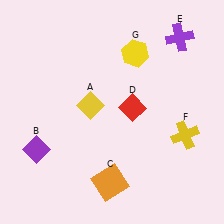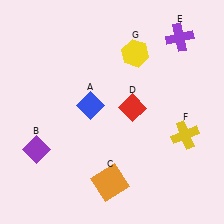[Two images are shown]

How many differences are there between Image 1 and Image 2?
There is 1 difference between the two images.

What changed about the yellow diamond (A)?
In Image 1, A is yellow. In Image 2, it changed to blue.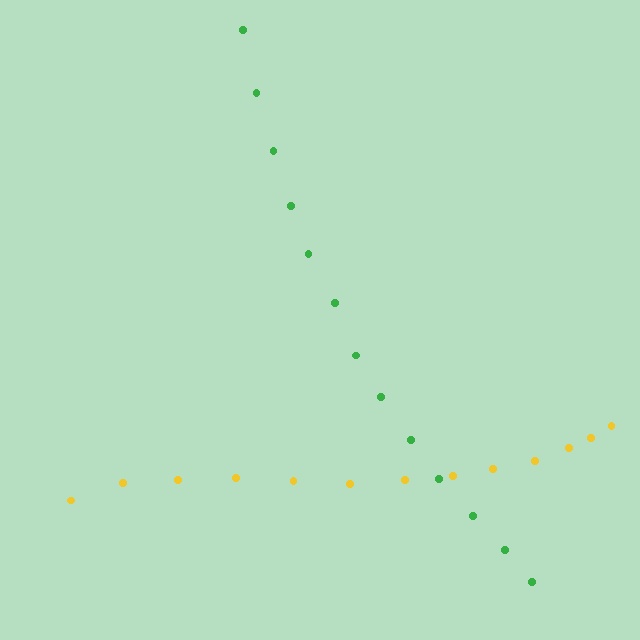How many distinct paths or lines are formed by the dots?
There are 2 distinct paths.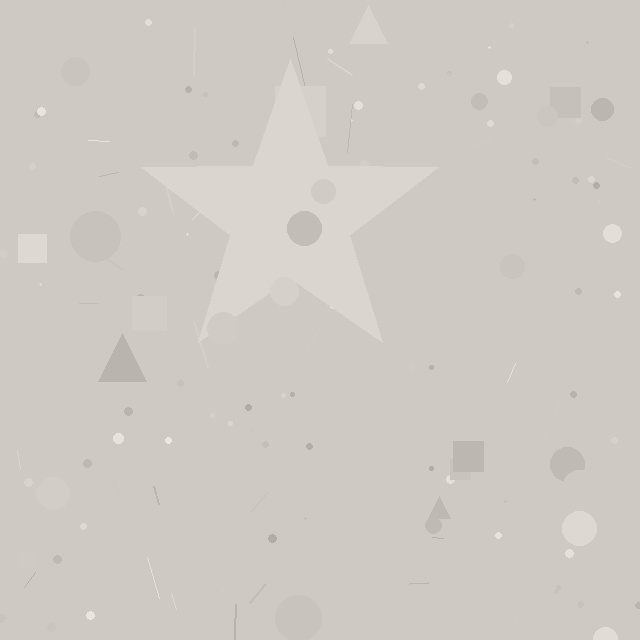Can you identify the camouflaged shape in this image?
The camouflaged shape is a star.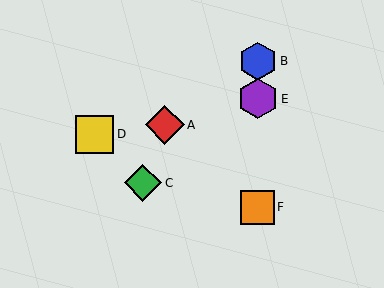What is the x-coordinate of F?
Object F is at x≈258.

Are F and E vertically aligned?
Yes, both are at x≈258.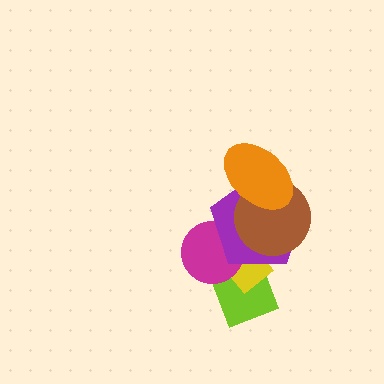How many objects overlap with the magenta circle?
3 objects overlap with the magenta circle.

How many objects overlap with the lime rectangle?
4 objects overlap with the lime rectangle.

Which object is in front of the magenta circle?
The purple pentagon is in front of the magenta circle.